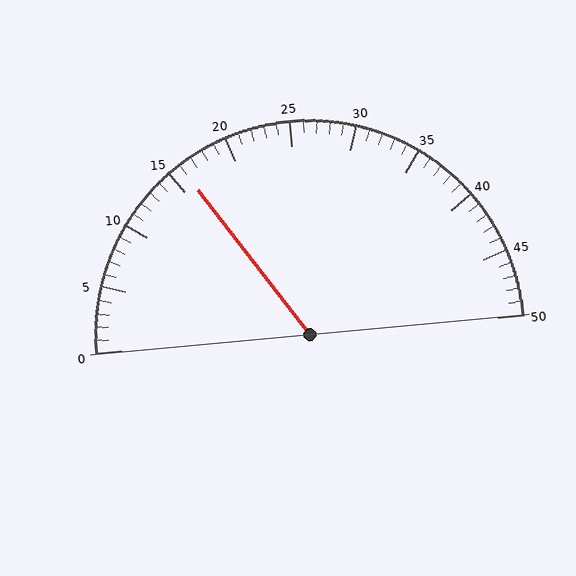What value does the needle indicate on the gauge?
The needle indicates approximately 16.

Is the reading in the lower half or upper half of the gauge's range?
The reading is in the lower half of the range (0 to 50).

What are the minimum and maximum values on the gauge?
The gauge ranges from 0 to 50.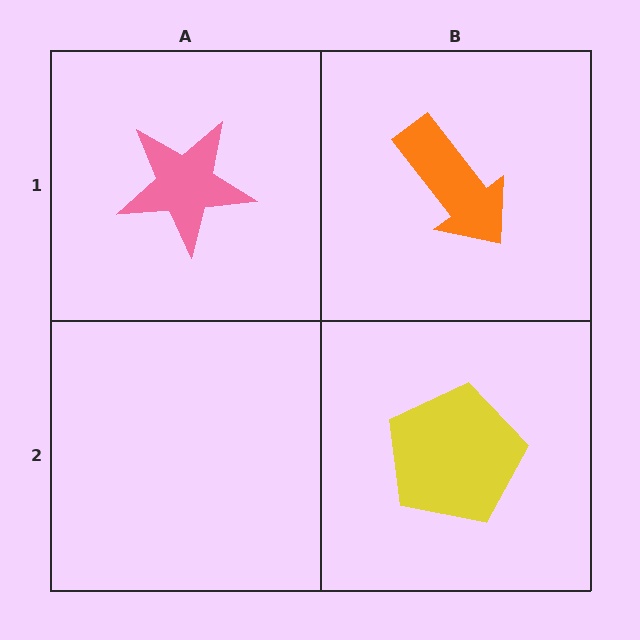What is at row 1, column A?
A pink star.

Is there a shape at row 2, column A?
No, that cell is empty.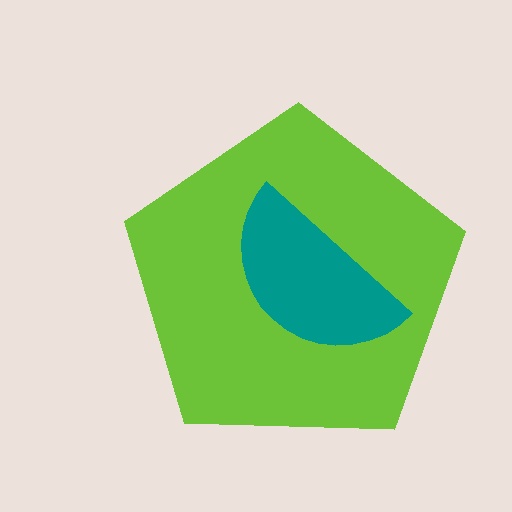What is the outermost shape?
The lime pentagon.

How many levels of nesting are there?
2.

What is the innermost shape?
The teal semicircle.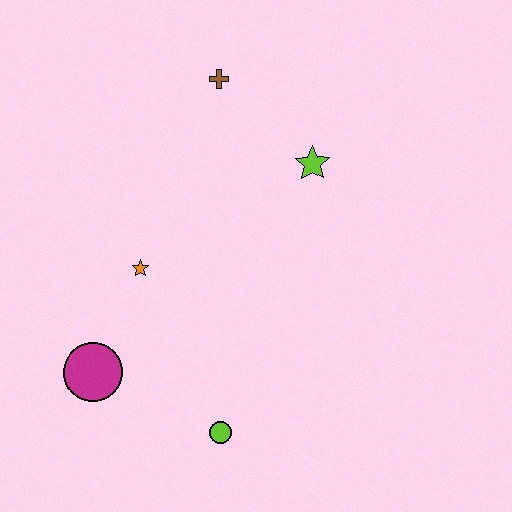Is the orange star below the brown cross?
Yes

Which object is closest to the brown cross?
The lime star is closest to the brown cross.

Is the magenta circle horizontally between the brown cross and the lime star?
No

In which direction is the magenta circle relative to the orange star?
The magenta circle is below the orange star.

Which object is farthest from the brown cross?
The lime circle is farthest from the brown cross.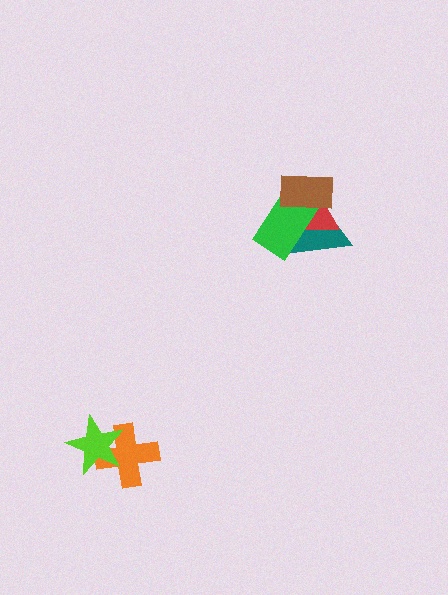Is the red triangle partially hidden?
Yes, it is partially covered by another shape.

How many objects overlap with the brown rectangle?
3 objects overlap with the brown rectangle.